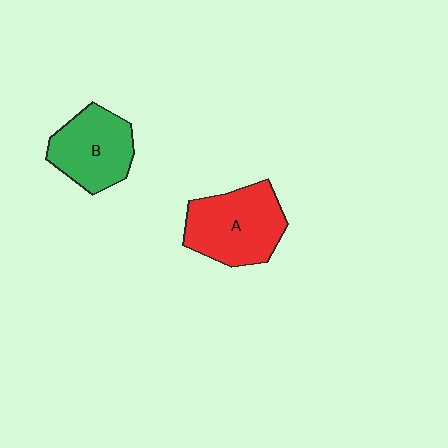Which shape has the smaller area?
Shape B (green).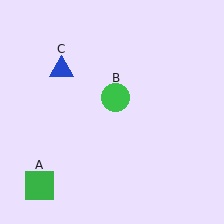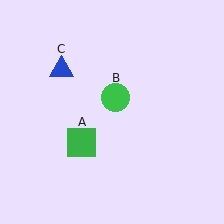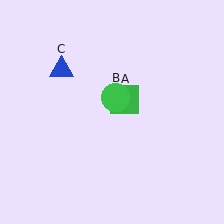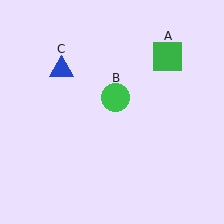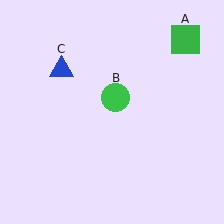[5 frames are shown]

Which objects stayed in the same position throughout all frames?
Green circle (object B) and blue triangle (object C) remained stationary.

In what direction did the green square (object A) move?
The green square (object A) moved up and to the right.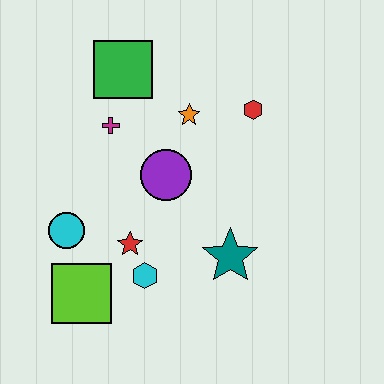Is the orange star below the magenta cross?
No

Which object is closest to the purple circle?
The orange star is closest to the purple circle.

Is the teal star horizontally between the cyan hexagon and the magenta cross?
No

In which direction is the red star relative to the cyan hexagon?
The red star is above the cyan hexagon.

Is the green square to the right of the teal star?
No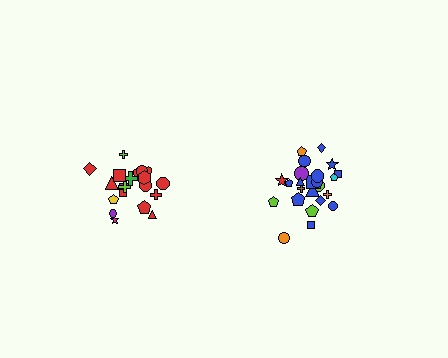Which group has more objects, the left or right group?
The right group.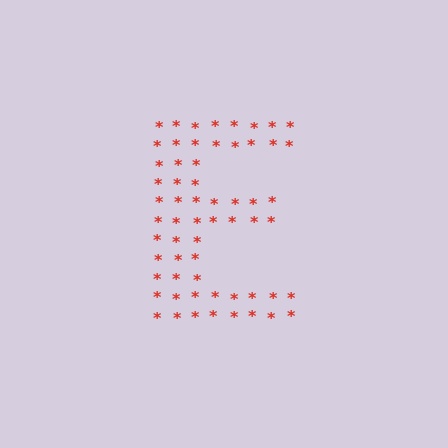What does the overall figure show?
The overall figure shows the letter E.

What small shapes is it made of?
It is made of small asterisks.